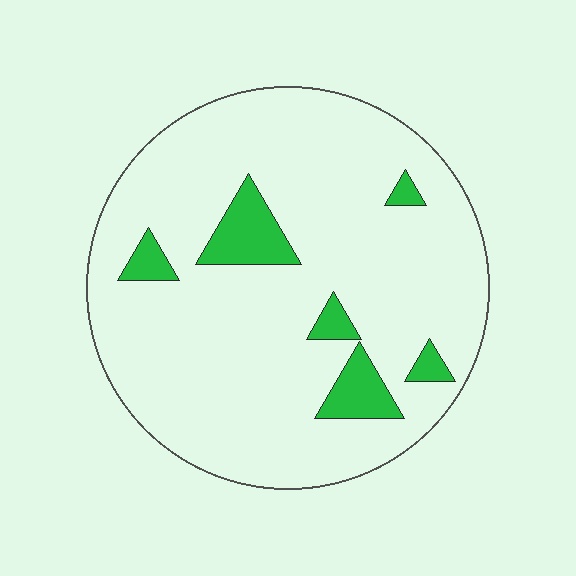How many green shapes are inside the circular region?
6.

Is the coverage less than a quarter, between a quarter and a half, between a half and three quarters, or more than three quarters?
Less than a quarter.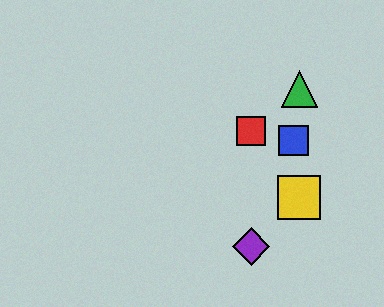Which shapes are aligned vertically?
The red square, the purple diamond are aligned vertically.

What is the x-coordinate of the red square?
The red square is at x≈251.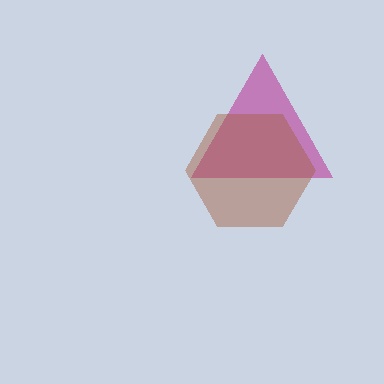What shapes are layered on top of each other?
The layered shapes are: a magenta triangle, a brown hexagon.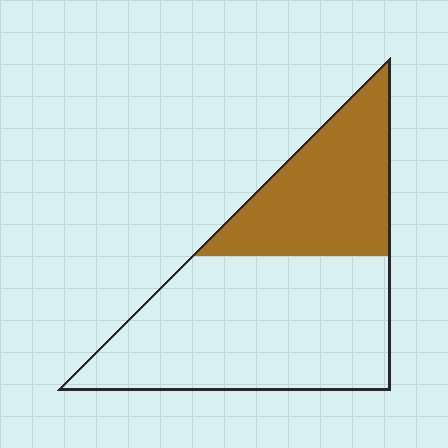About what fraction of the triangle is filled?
About three eighths (3/8).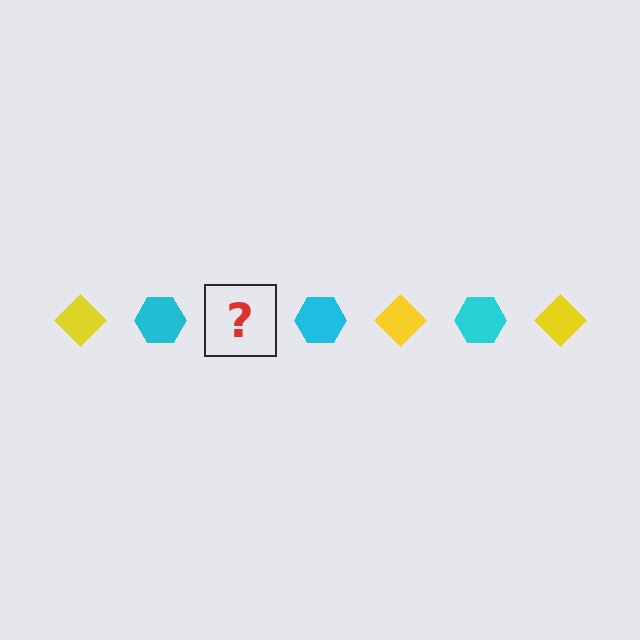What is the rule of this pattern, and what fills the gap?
The rule is that the pattern alternates between yellow diamond and cyan hexagon. The gap should be filled with a yellow diamond.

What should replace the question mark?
The question mark should be replaced with a yellow diamond.